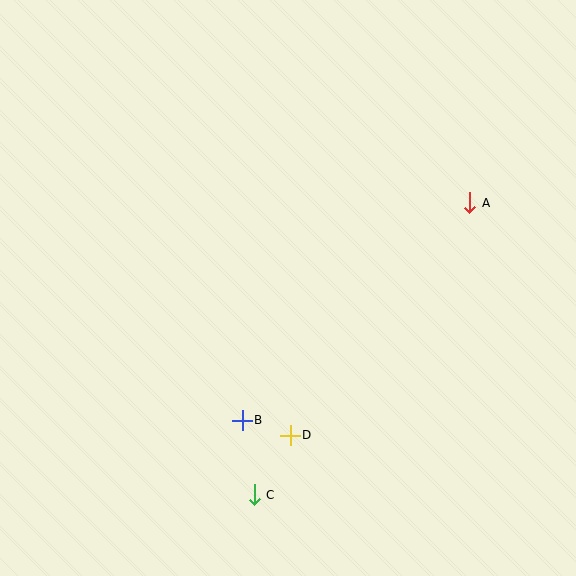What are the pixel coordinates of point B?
Point B is at (242, 420).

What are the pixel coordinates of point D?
Point D is at (290, 435).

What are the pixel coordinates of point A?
Point A is at (470, 203).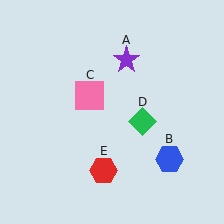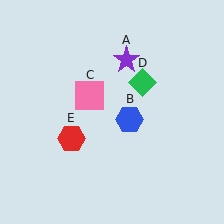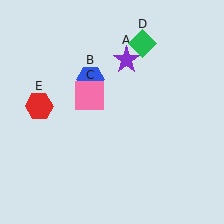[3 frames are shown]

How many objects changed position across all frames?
3 objects changed position: blue hexagon (object B), green diamond (object D), red hexagon (object E).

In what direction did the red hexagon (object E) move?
The red hexagon (object E) moved up and to the left.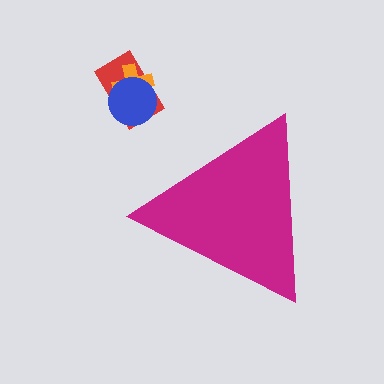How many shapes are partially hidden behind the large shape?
0 shapes are partially hidden.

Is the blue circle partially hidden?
No, the blue circle is fully visible.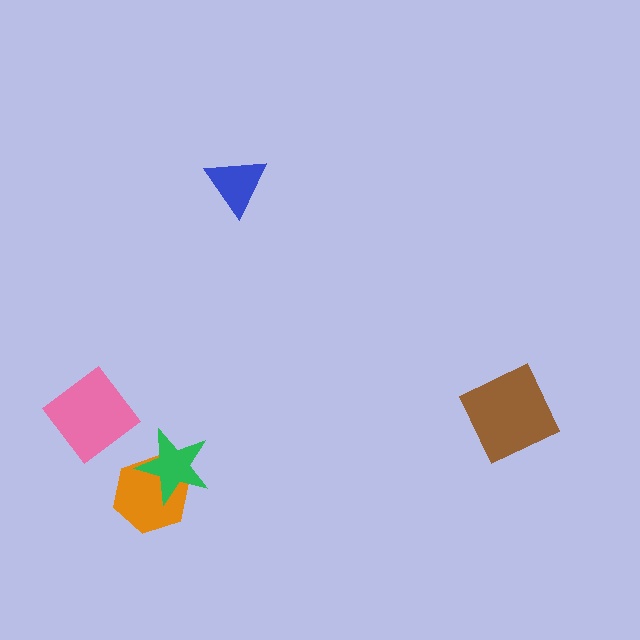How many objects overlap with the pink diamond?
0 objects overlap with the pink diamond.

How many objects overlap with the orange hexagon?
1 object overlaps with the orange hexagon.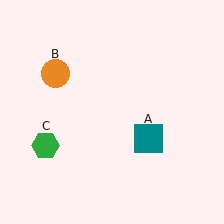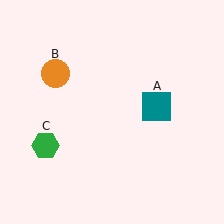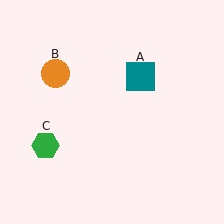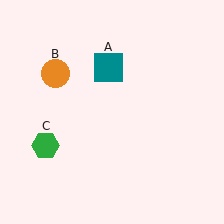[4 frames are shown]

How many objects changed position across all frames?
1 object changed position: teal square (object A).